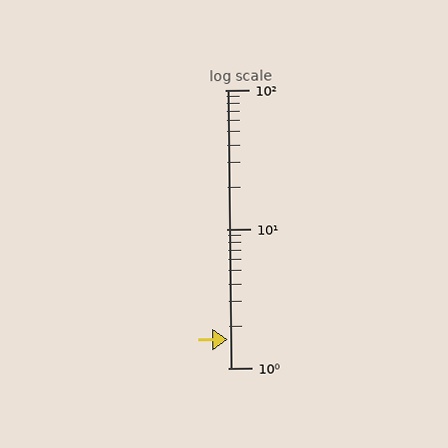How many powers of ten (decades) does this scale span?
The scale spans 2 decades, from 1 to 100.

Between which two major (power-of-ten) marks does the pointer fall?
The pointer is between 1 and 10.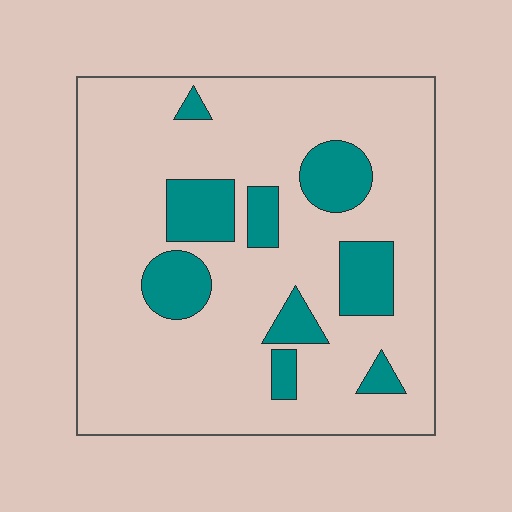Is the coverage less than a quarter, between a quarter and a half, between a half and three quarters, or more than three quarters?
Less than a quarter.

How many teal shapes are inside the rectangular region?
9.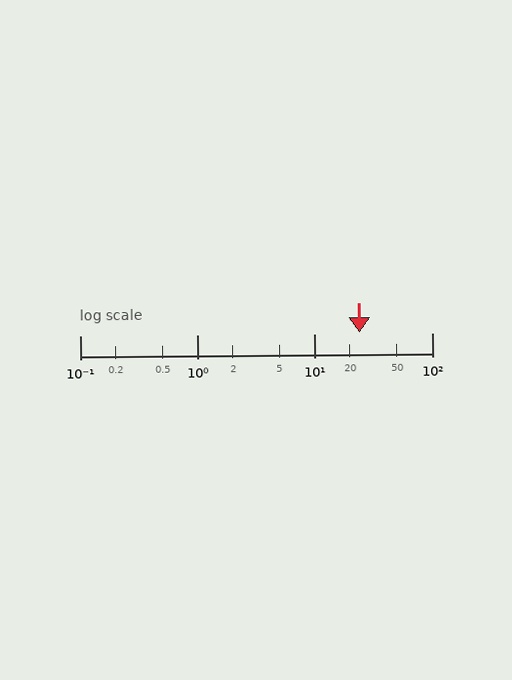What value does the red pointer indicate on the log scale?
The pointer indicates approximately 24.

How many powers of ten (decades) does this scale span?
The scale spans 3 decades, from 0.1 to 100.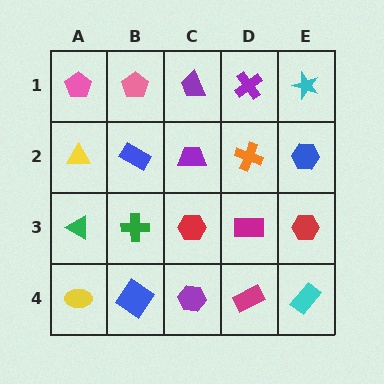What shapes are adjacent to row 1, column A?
A yellow triangle (row 2, column A), a pink pentagon (row 1, column B).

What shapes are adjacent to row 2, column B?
A pink pentagon (row 1, column B), a green cross (row 3, column B), a yellow triangle (row 2, column A), a purple trapezoid (row 2, column C).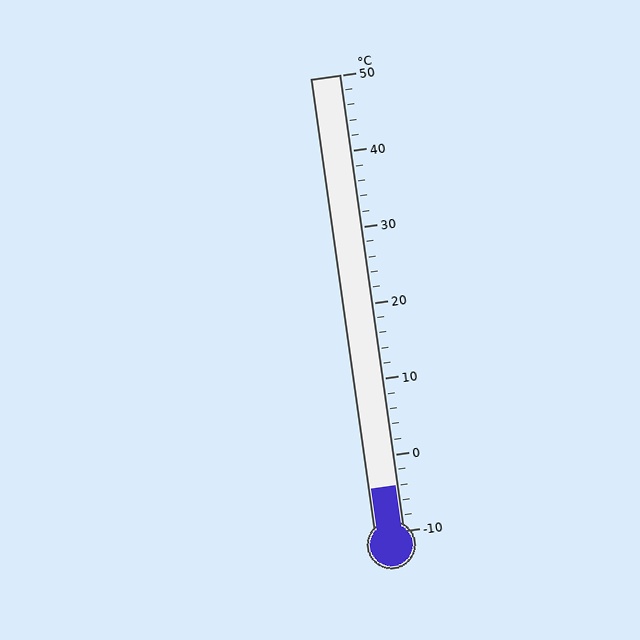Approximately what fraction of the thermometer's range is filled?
The thermometer is filled to approximately 10% of its range.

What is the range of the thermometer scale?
The thermometer scale ranges from -10°C to 50°C.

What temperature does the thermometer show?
The thermometer shows approximately -4°C.